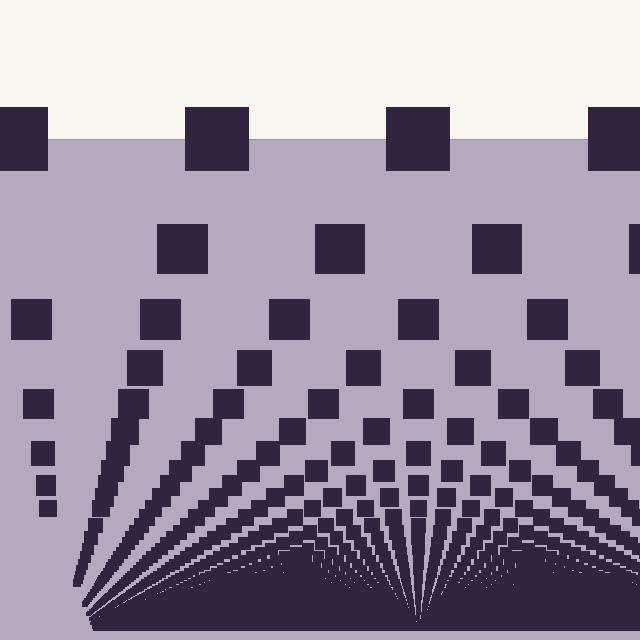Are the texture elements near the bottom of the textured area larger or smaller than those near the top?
Smaller. The gradient is inverted — elements near the bottom are smaller and denser.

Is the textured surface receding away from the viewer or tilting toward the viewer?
The surface appears to tilt toward the viewer. Texture elements get larger and sparser toward the top.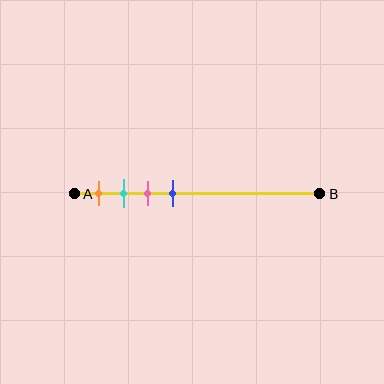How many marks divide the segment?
There are 4 marks dividing the segment.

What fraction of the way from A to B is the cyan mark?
The cyan mark is approximately 20% (0.2) of the way from A to B.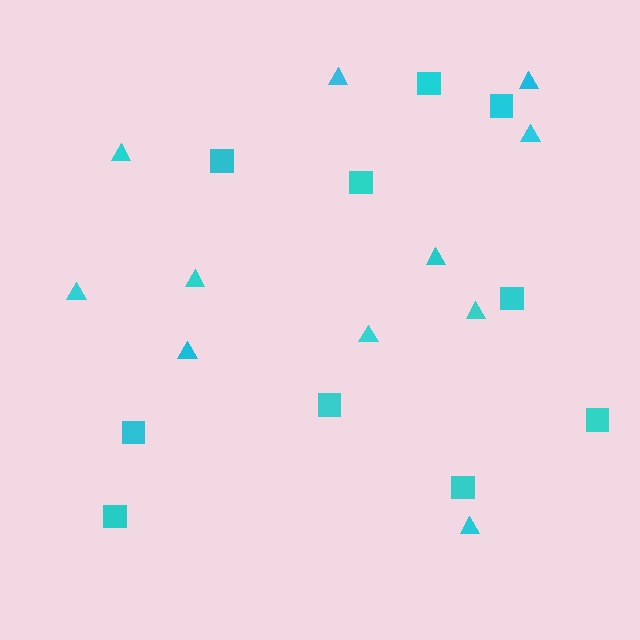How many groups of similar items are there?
There are 2 groups: one group of triangles (11) and one group of squares (10).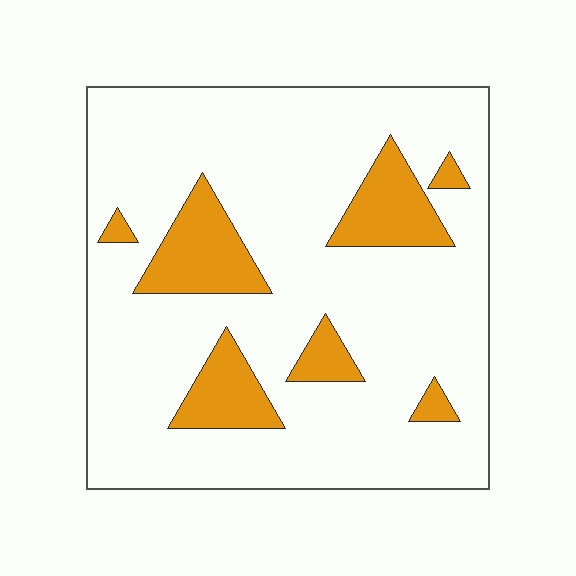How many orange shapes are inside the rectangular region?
7.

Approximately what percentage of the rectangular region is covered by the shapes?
Approximately 15%.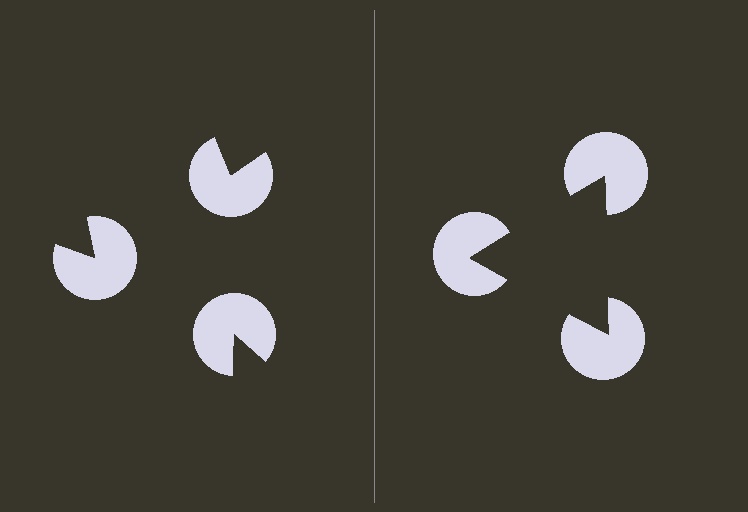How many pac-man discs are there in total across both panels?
6 — 3 on each side.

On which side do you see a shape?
An illusory triangle appears on the right side. On the left side the wedge cuts are rotated, so no coherent shape forms.